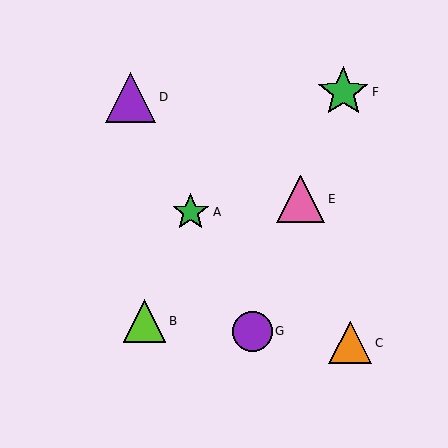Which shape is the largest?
The green star (labeled F) is the largest.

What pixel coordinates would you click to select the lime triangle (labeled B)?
Click at (145, 321) to select the lime triangle B.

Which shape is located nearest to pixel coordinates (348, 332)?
The orange triangle (labeled C) at (350, 343) is nearest to that location.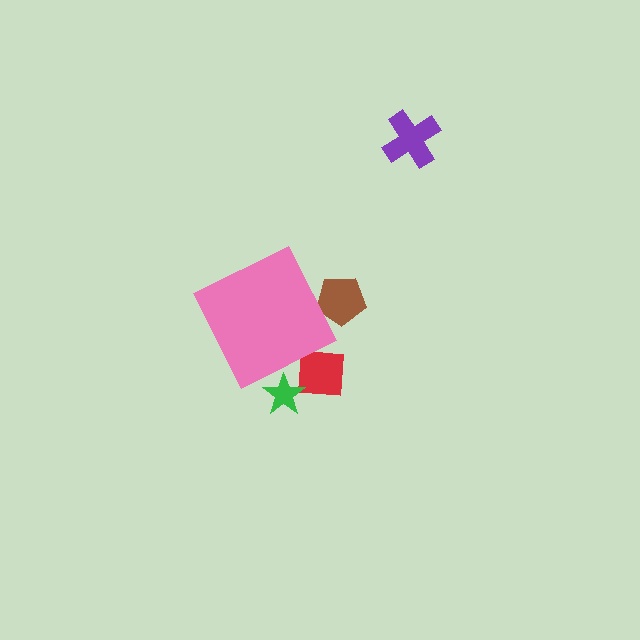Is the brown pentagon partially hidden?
Yes, the brown pentagon is partially hidden behind the pink diamond.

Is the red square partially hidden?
Yes, the red square is partially hidden behind the pink diamond.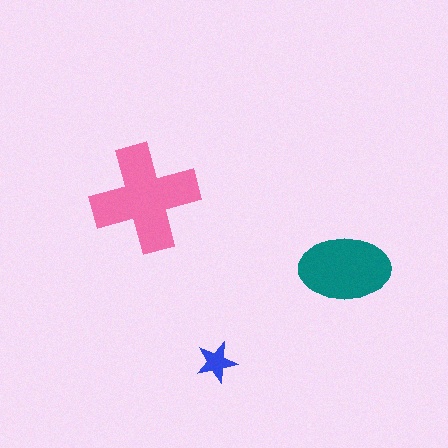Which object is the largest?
The pink cross.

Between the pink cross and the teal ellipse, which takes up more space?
The pink cross.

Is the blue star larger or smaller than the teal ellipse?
Smaller.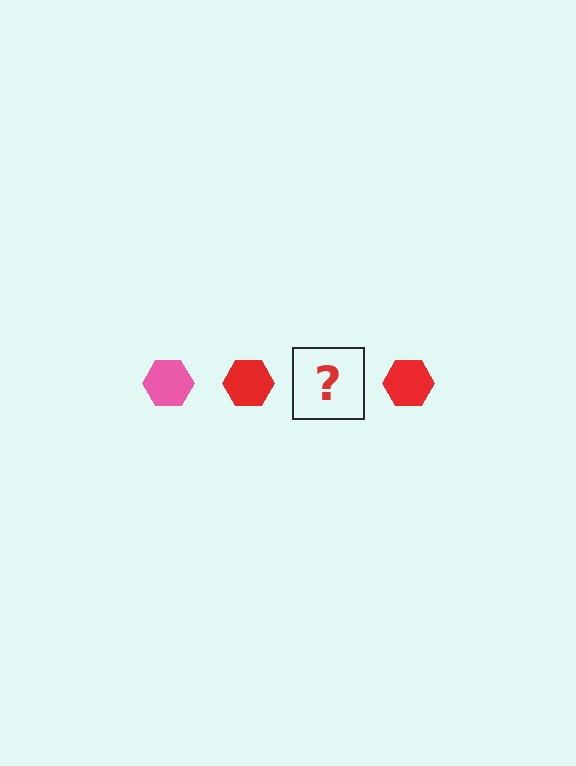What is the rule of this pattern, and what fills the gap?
The rule is that the pattern cycles through pink, red hexagons. The gap should be filled with a pink hexagon.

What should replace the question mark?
The question mark should be replaced with a pink hexagon.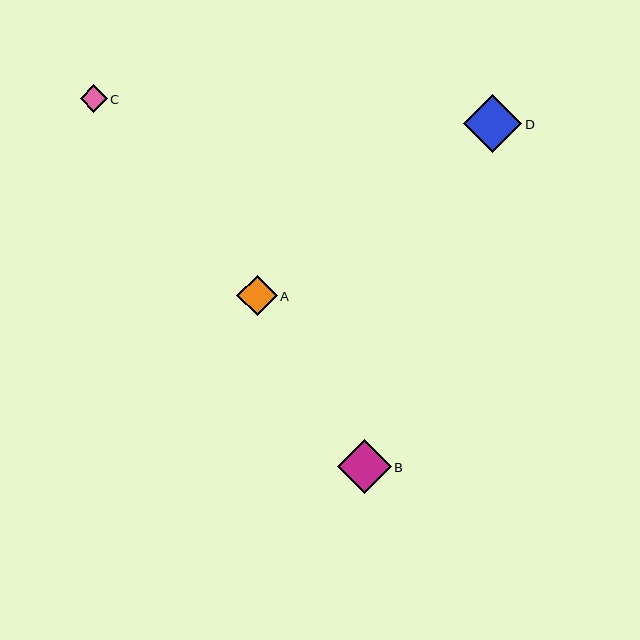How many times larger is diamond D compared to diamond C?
Diamond D is approximately 2.1 times the size of diamond C.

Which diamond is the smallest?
Diamond C is the smallest with a size of approximately 27 pixels.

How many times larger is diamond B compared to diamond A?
Diamond B is approximately 1.3 times the size of diamond A.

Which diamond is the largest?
Diamond D is the largest with a size of approximately 58 pixels.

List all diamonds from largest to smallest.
From largest to smallest: D, B, A, C.